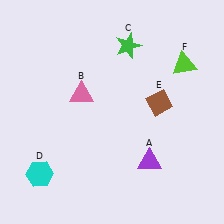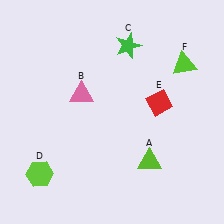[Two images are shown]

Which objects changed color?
A changed from purple to lime. D changed from cyan to lime. E changed from brown to red.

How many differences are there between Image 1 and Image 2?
There are 3 differences between the two images.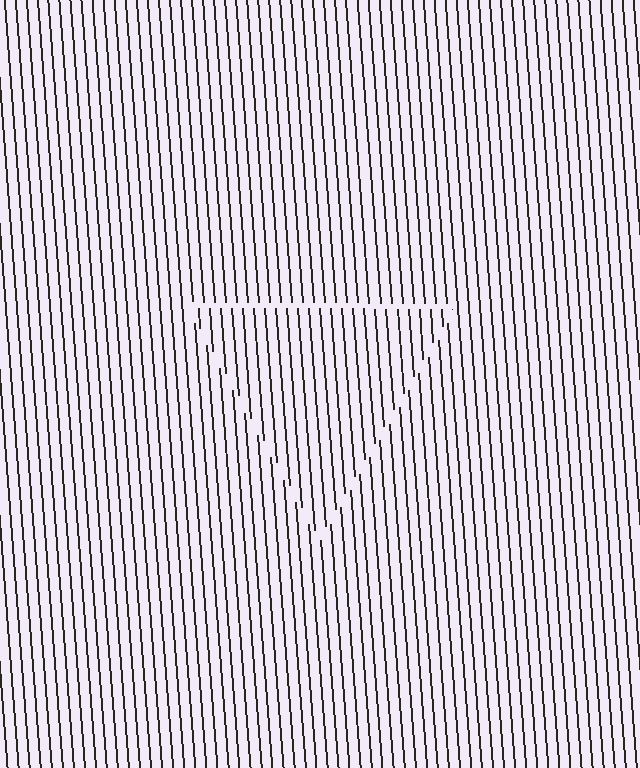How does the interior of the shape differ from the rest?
The interior of the shape contains the same grating, shifted by half a period — the contour is defined by the phase discontinuity where line-ends from the inner and outer gratings abut.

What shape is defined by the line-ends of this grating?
An illusory triangle. The interior of the shape contains the same grating, shifted by half a period — the contour is defined by the phase discontinuity where line-ends from the inner and outer gratings abut.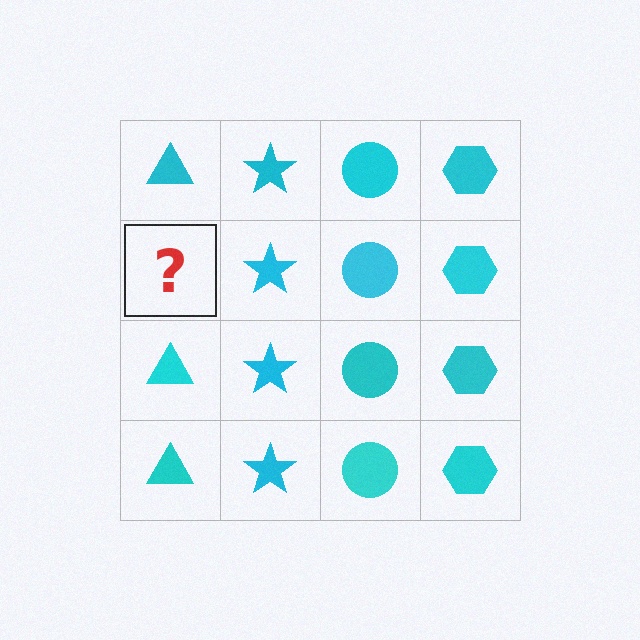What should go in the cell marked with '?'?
The missing cell should contain a cyan triangle.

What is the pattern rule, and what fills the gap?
The rule is that each column has a consistent shape. The gap should be filled with a cyan triangle.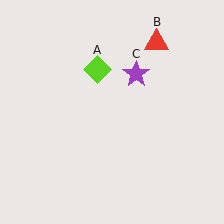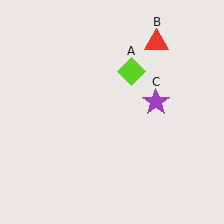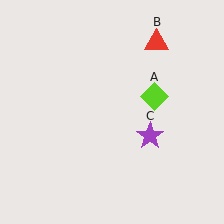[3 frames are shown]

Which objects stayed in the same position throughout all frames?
Red triangle (object B) remained stationary.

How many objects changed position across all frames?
2 objects changed position: lime diamond (object A), purple star (object C).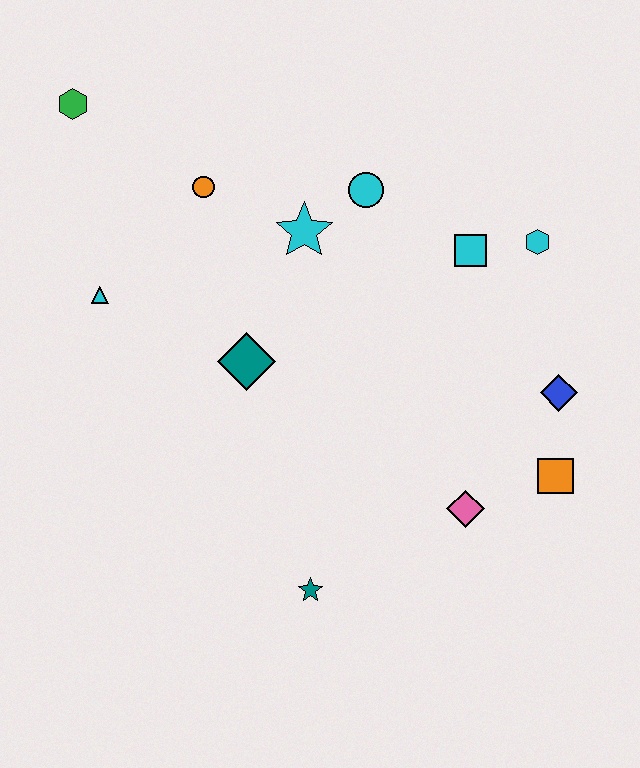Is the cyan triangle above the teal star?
Yes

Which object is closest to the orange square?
The blue diamond is closest to the orange square.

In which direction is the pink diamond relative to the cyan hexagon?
The pink diamond is below the cyan hexagon.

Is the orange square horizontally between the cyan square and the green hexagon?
No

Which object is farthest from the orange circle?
The orange square is farthest from the orange circle.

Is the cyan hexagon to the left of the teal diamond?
No